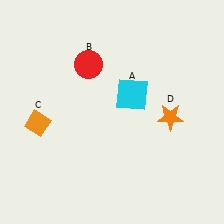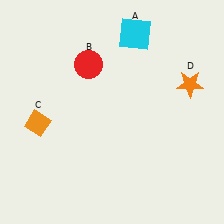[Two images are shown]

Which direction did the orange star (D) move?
The orange star (D) moved up.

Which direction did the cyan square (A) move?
The cyan square (A) moved up.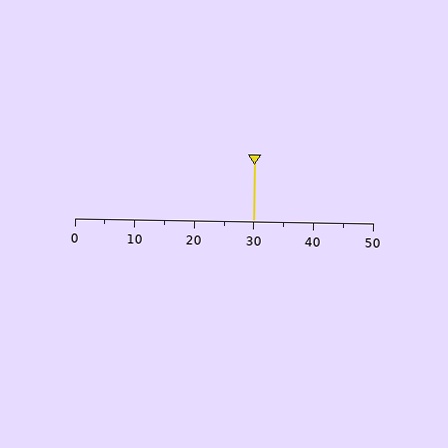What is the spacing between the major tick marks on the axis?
The major ticks are spaced 10 apart.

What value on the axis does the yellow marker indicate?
The marker indicates approximately 30.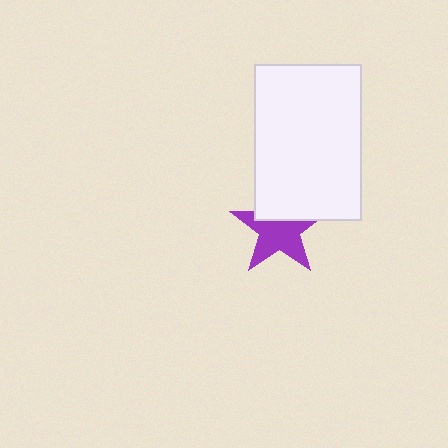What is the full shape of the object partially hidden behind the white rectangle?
The partially hidden object is a purple star.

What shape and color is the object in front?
The object in front is a white rectangle.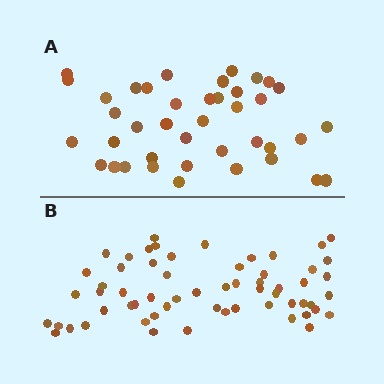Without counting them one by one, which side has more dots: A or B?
Region B (the bottom region) has more dots.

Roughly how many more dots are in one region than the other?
Region B has approximately 20 more dots than region A.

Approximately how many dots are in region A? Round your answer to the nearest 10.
About 40 dots.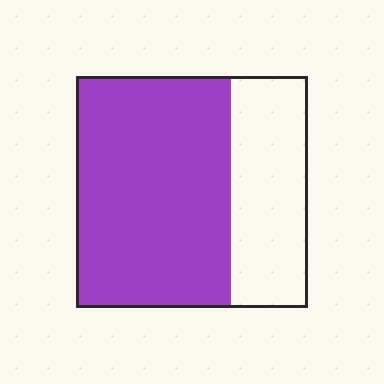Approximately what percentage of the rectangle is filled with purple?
Approximately 65%.